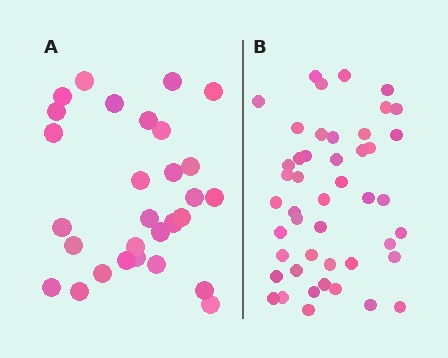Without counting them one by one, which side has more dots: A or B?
Region B (the right region) has more dots.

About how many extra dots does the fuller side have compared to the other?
Region B has approximately 15 more dots than region A.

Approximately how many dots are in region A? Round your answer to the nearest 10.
About 30 dots. (The exact count is 29, which rounds to 30.)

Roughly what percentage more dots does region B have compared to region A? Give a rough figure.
About 60% more.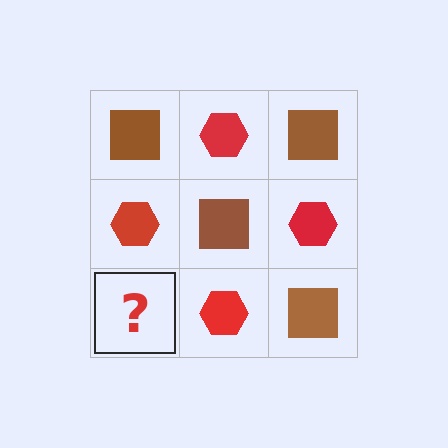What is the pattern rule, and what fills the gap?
The rule is that it alternates brown square and red hexagon in a checkerboard pattern. The gap should be filled with a brown square.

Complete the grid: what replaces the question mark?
The question mark should be replaced with a brown square.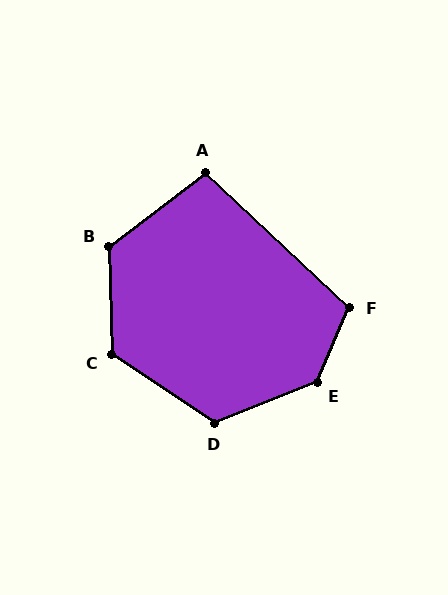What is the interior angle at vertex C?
Approximately 125 degrees (obtuse).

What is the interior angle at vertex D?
Approximately 124 degrees (obtuse).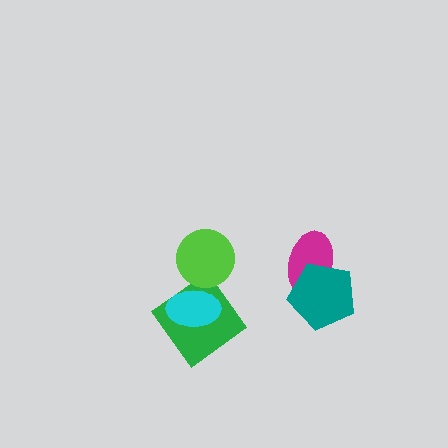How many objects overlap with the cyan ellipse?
1 object overlaps with the cyan ellipse.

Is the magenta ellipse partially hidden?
Yes, it is partially covered by another shape.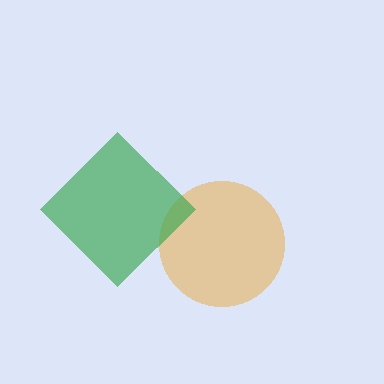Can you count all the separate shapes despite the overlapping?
Yes, there are 2 separate shapes.